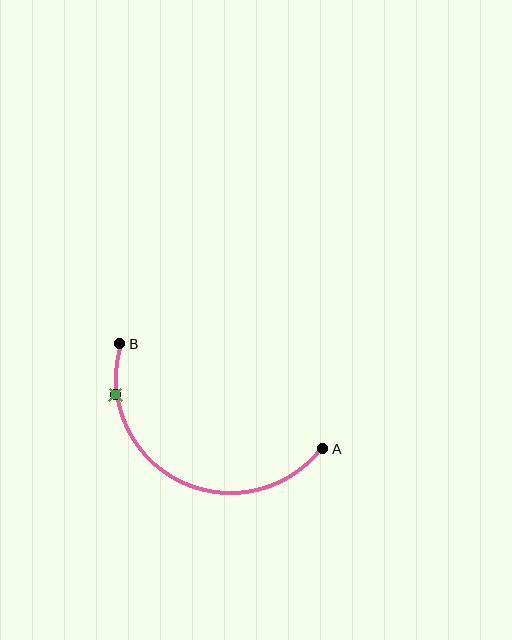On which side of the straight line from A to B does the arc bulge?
The arc bulges below the straight line connecting A and B.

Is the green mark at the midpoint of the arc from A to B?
No. The green mark lies on the arc but is closer to endpoint B. The arc midpoint would be at the point on the curve equidistant along the arc from both A and B.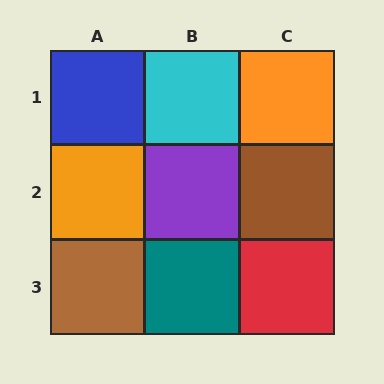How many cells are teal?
1 cell is teal.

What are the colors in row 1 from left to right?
Blue, cyan, orange.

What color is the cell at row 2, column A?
Orange.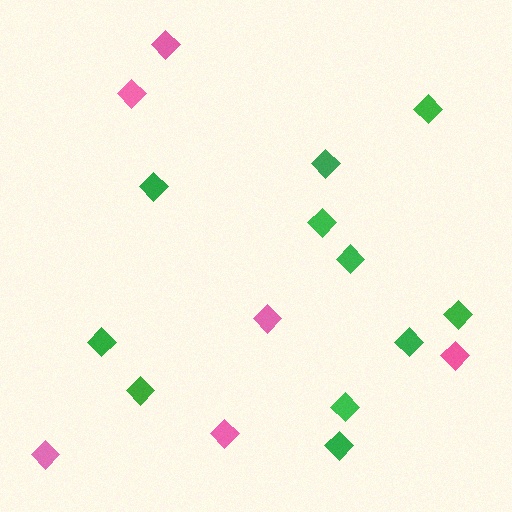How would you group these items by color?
There are 2 groups: one group of green diamonds (11) and one group of pink diamonds (6).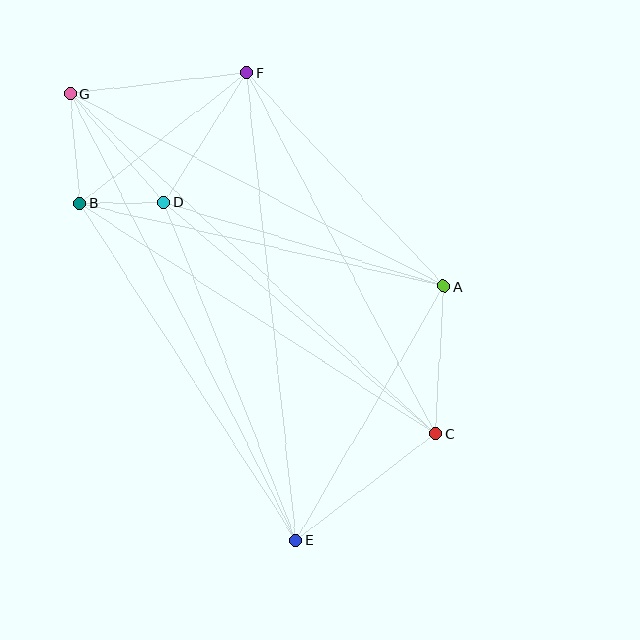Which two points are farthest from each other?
Points E and G are farthest from each other.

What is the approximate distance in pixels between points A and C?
The distance between A and C is approximately 148 pixels.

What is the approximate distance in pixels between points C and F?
The distance between C and F is approximately 407 pixels.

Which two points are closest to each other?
Points B and D are closest to each other.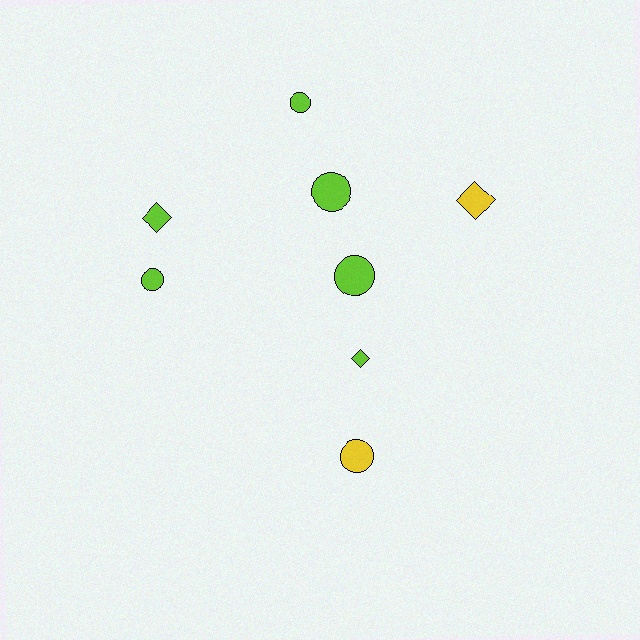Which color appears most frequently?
Lime, with 6 objects.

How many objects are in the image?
There are 8 objects.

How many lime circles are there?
There are 4 lime circles.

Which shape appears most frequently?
Circle, with 5 objects.